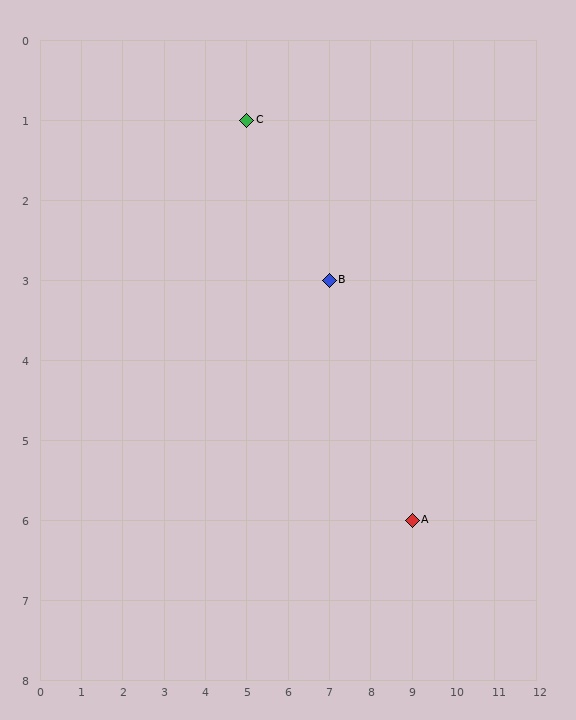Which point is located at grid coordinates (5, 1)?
Point C is at (5, 1).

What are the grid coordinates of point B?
Point B is at grid coordinates (7, 3).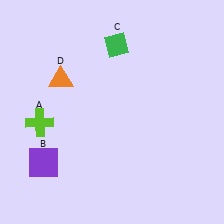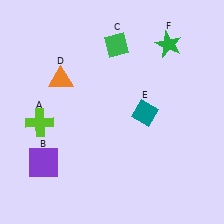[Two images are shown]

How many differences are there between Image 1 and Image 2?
There are 2 differences between the two images.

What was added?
A teal diamond (E), a green star (F) were added in Image 2.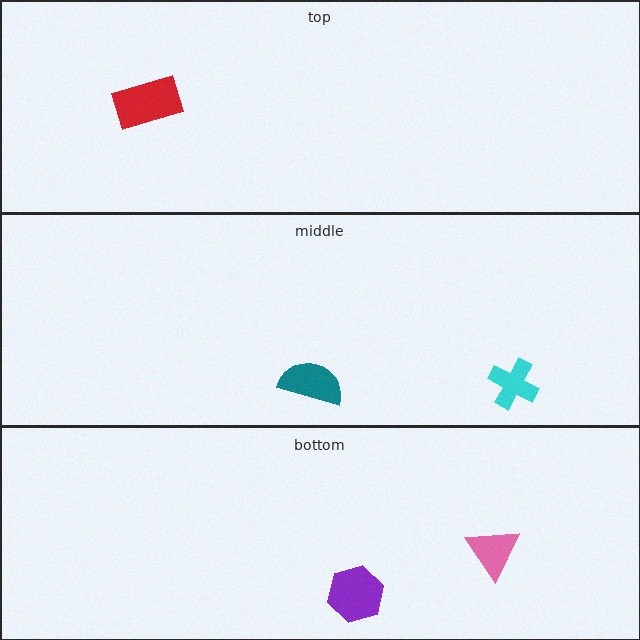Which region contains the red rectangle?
The top region.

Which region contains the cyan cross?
The middle region.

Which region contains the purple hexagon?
The bottom region.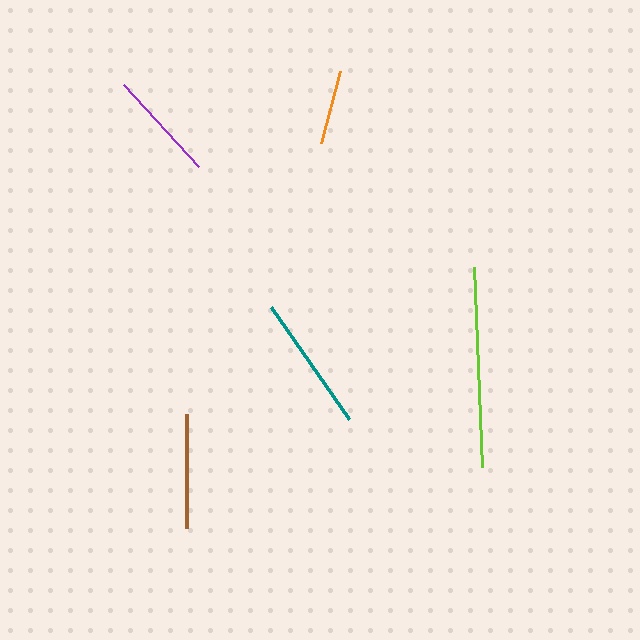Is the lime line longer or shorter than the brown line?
The lime line is longer than the brown line.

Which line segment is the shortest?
The orange line is the shortest at approximately 74 pixels.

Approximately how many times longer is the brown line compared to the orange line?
The brown line is approximately 1.5 times the length of the orange line.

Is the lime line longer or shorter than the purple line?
The lime line is longer than the purple line.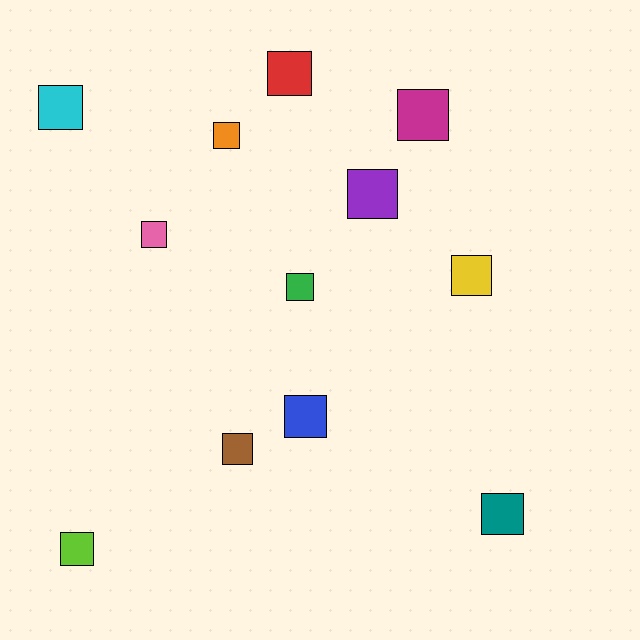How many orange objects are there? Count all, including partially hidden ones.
There is 1 orange object.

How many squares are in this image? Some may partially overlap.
There are 12 squares.